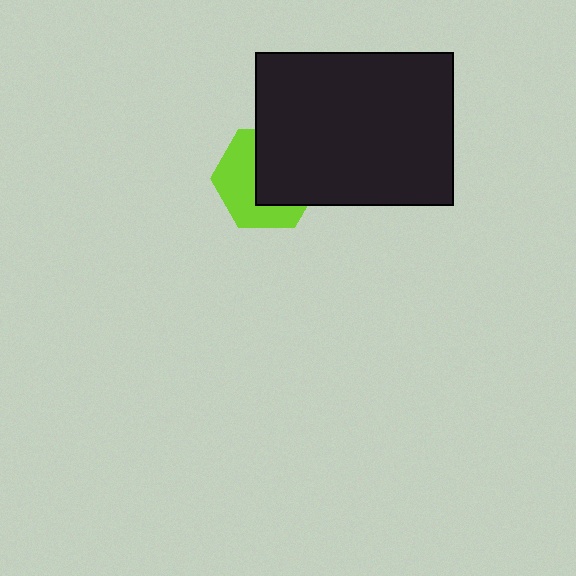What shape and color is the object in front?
The object in front is a black rectangle.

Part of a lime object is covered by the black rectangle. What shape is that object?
It is a hexagon.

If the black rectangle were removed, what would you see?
You would see the complete lime hexagon.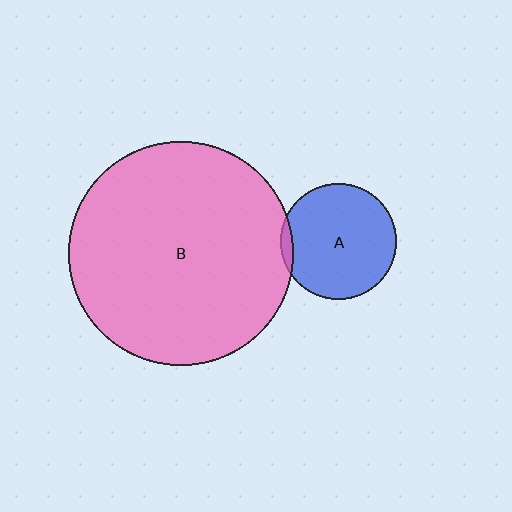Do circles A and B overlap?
Yes.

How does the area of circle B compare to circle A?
Approximately 3.8 times.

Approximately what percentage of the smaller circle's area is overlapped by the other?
Approximately 5%.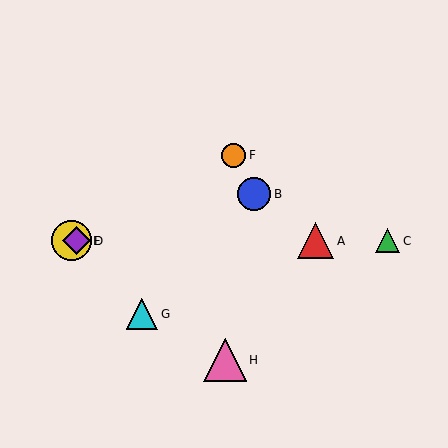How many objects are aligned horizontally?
4 objects (A, C, D, E) are aligned horizontally.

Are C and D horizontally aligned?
Yes, both are at y≈241.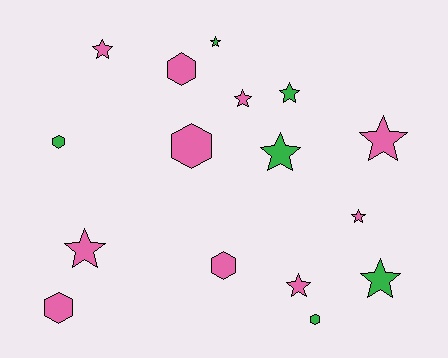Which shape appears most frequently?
Star, with 10 objects.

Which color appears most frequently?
Pink, with 10 objects.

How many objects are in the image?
There are 16 objects.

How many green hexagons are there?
There are 2 green hexagons.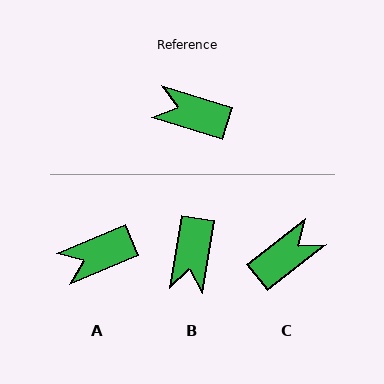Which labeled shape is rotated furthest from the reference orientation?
C, about 124 degrees away.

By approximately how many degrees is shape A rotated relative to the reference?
Approximately 40 degrees counter-clockwise.